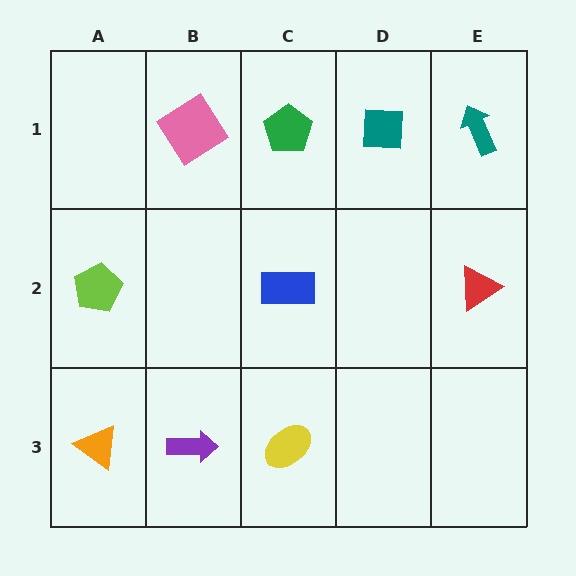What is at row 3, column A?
An orange triangle.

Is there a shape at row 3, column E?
No, that cell is empty.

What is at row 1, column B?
A pink diamond.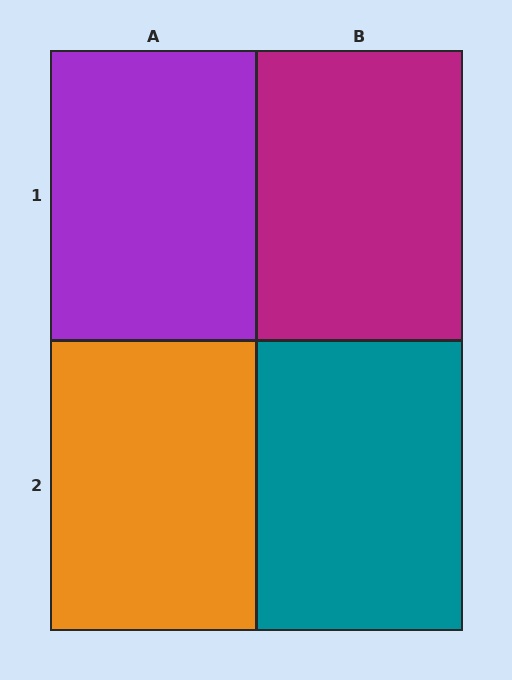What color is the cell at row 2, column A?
Orange.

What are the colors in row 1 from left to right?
Purple, magenta.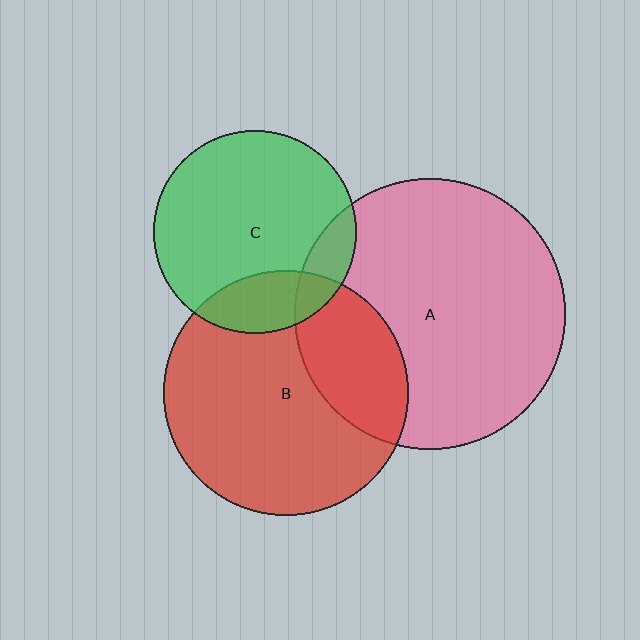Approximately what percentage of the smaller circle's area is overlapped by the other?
Approximately 15%.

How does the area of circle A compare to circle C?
Approximately 1.8 times.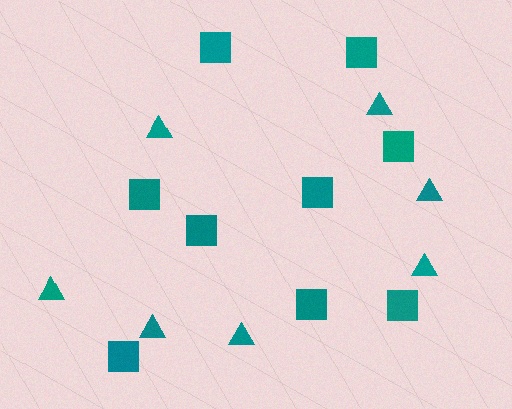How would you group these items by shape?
There are 2 groups: one group of triangles (7) and one group of squares (9).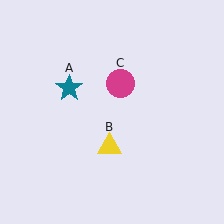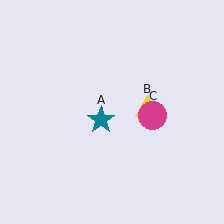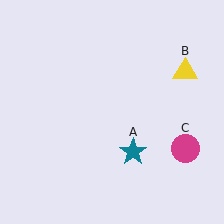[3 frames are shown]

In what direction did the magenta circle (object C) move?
The magenta circle (object C) moved down and to the right.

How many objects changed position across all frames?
3 objects changed position: teal star (object A), yellow triangle (object B), magenta circle (object C).